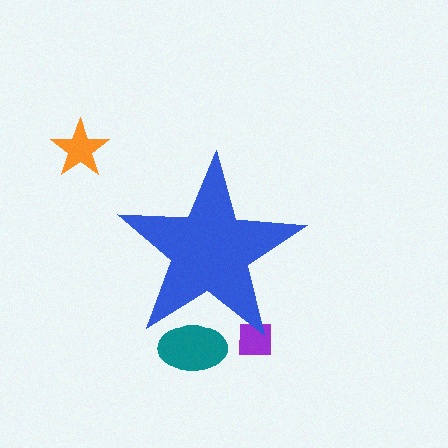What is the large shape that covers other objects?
A blue star.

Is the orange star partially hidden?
No, the orange star is fully visible.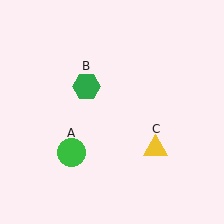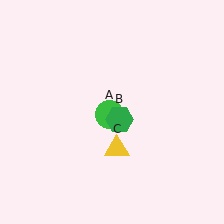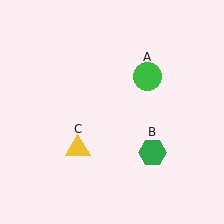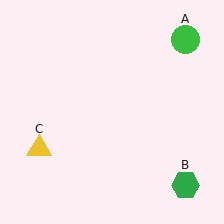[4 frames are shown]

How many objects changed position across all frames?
3 objects changed position: green circle (object A), green hexagon (object B), yellow triangle (object C).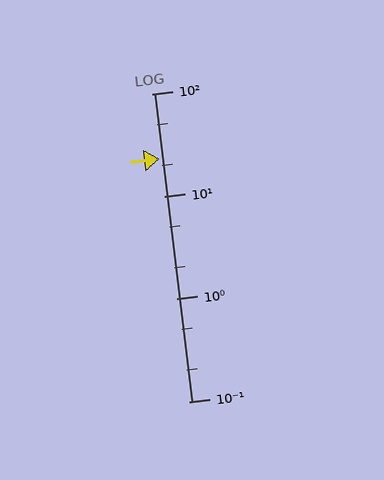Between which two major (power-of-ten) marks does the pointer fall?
The pointer is between 10 and 100.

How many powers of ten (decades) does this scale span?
The scale spans 3 decades, from 0.1 to 100.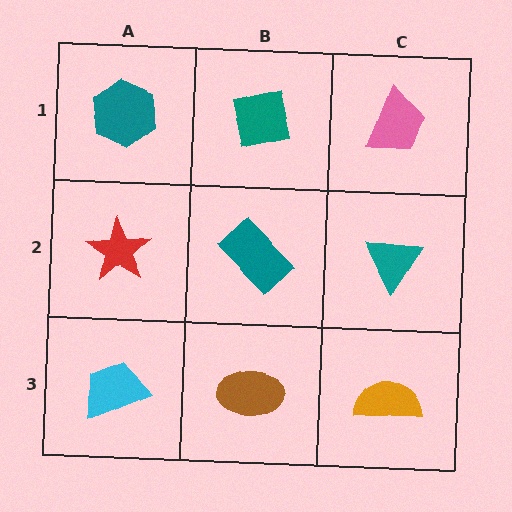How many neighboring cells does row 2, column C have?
3.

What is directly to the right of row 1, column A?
A teal square.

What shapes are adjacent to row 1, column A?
A red star (row 2, column A), a teal square (row 1, column B).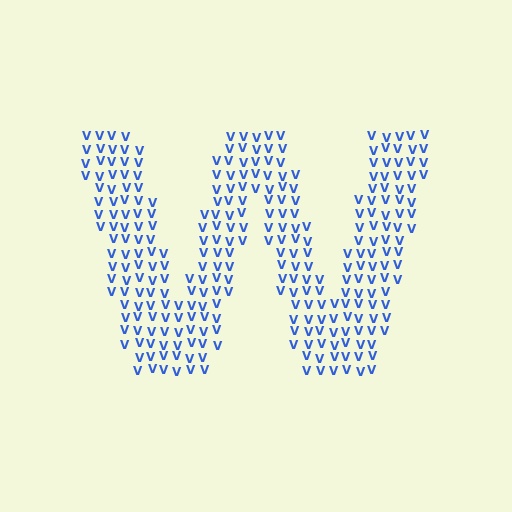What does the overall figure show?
The overall figure shows the letter W.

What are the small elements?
The small elements are letter V's.